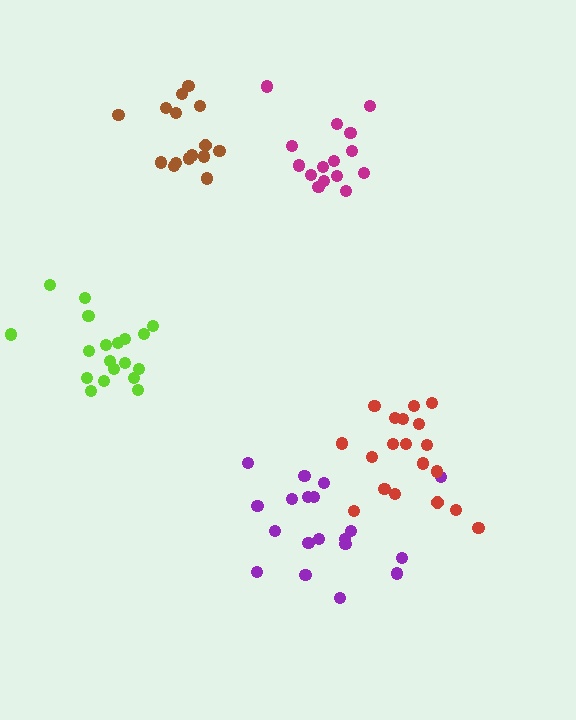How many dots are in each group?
Group 1: 19 dots, Group 2: 15 dots, Group 3: 19 dots, Group 4: 15 dots, Group 5: 19 dots (87 total).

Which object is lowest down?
The purple cluster is bottommost.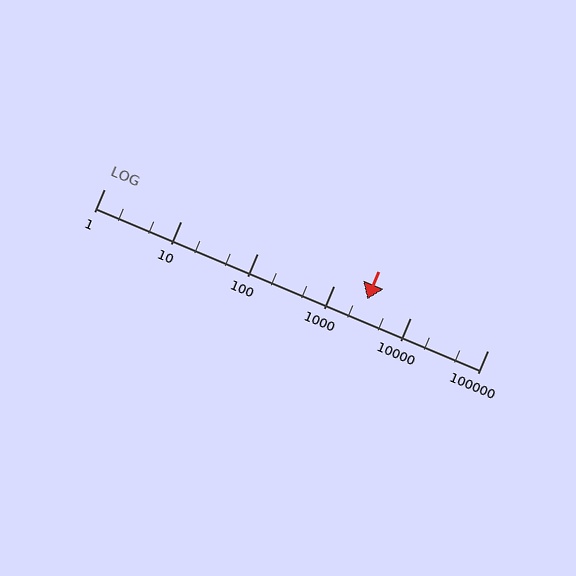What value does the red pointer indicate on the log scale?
The pointer indicates approximately 2700.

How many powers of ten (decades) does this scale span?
The scale spans 5 decades, from 1 to 100000.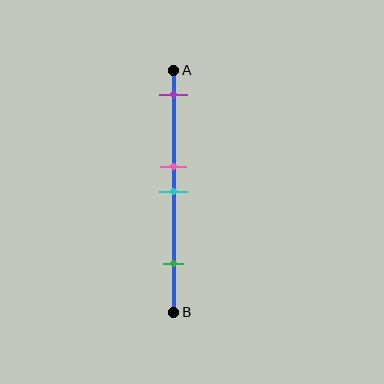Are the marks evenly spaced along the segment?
No, the marks are not evenly spaced.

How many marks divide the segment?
There are 4 marks dividing the segment.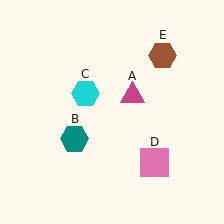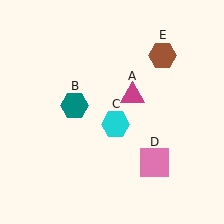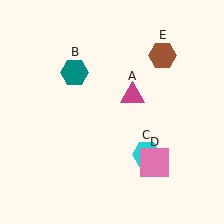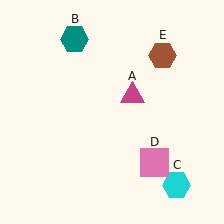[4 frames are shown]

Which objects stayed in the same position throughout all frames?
Magenta triangle (object A) and pink square (object D) and brown hexagon (object E) remained stationary.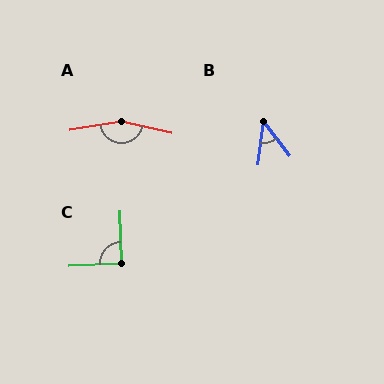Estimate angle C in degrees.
Approximately 91 degrees.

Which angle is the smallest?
B, at approximately 44 degrees.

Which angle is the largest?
A, at approximately 158 degrees.